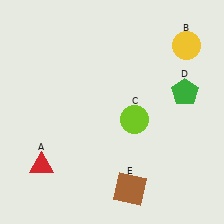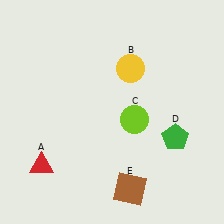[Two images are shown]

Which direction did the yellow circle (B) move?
The yellow circle (B) moved left.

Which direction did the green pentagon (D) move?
The green pentagon (D) moved down.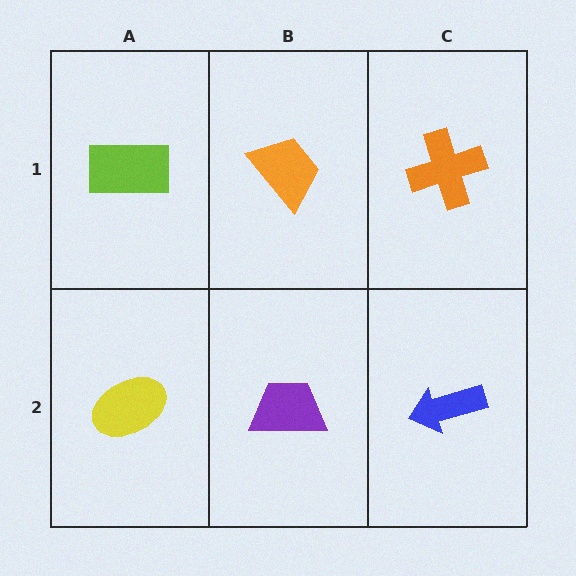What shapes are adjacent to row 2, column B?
An orange trapezoid (row 1, column B), a yellow ellipse (row 2, column A), a blue arrow (row 2, column C).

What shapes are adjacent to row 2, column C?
An orange cross (row 1, column C), a purple trapezoid (row 2, column B).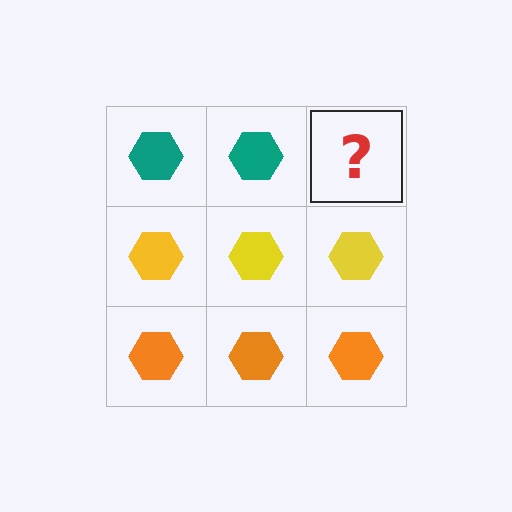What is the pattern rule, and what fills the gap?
The rule is that each row has a consistent color. The gap should be filled with a teal hexagon.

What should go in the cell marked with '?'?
The missing cell should contain a teal hexagon.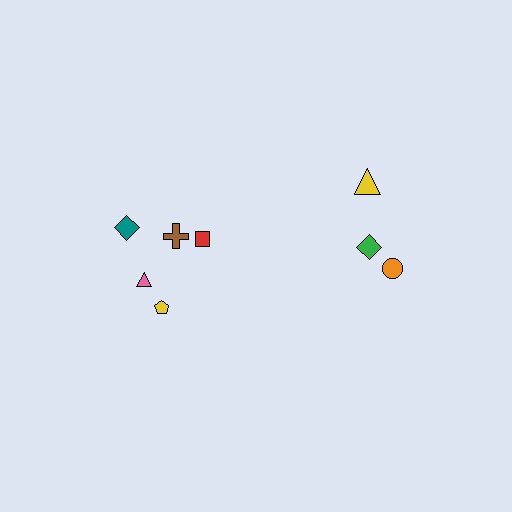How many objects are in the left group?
There are 5 objects.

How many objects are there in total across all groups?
There are 8 objects.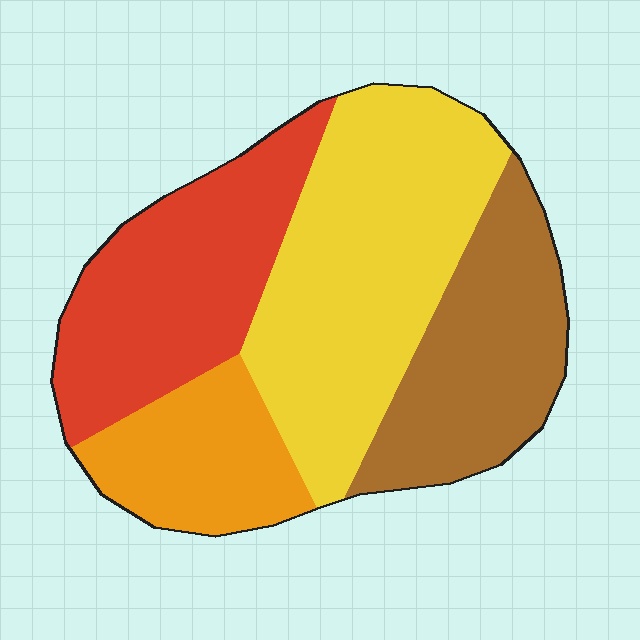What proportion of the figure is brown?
Brown takes up about one fifth (1/5) of the figure.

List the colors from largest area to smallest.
From largest to smallest: yellow, red, brown, orange.